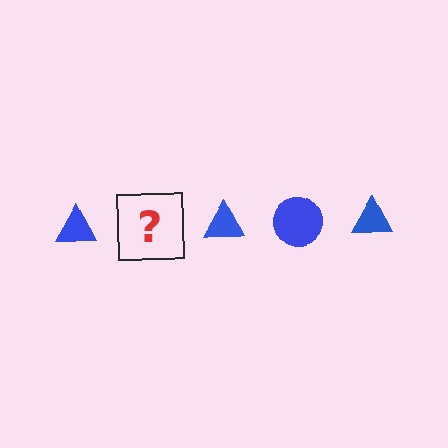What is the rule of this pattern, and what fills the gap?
The rule is that the pattern cycles through triangle, circle shapes in blue. The gap should be filled with a blue circle.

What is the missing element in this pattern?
The missing element is a blue circle.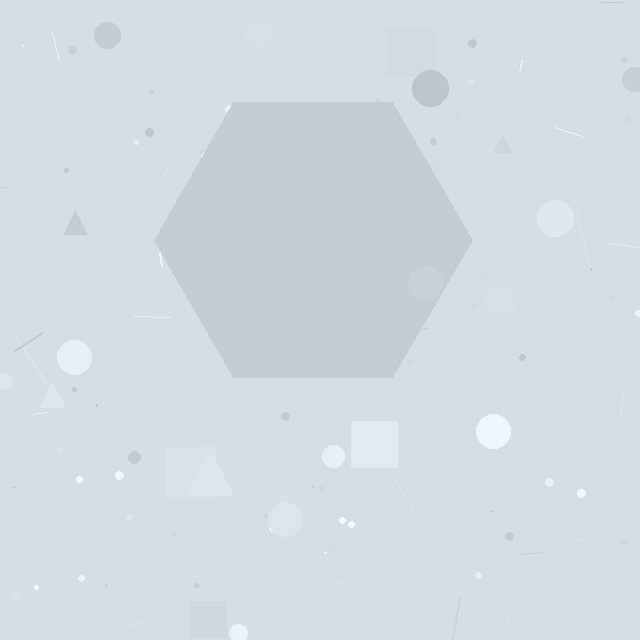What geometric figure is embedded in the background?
A hexagon is embedded in the background.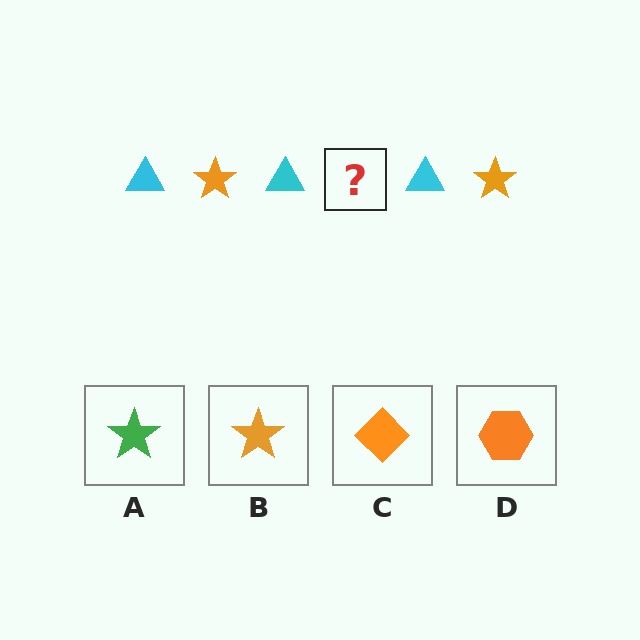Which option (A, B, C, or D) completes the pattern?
B.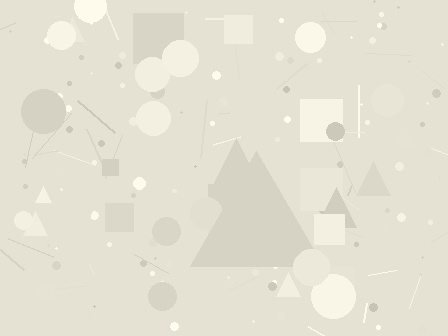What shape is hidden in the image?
A triangle is hidden in the image.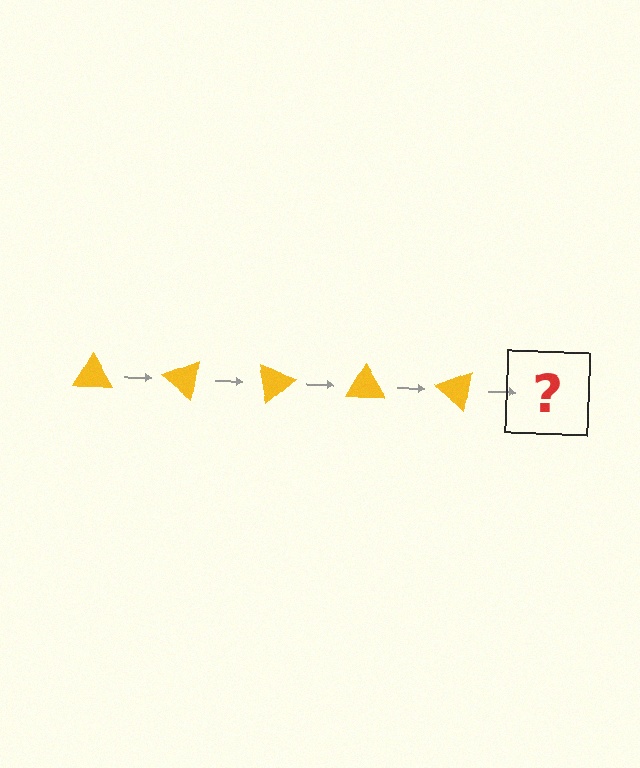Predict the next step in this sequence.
The next step is a yellow triangle rotated 200 degrees.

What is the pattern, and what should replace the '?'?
The pattern is that the triangle rotates 40 degrees each step. The '?' should be a yellow triangle rotated 200 degrees.